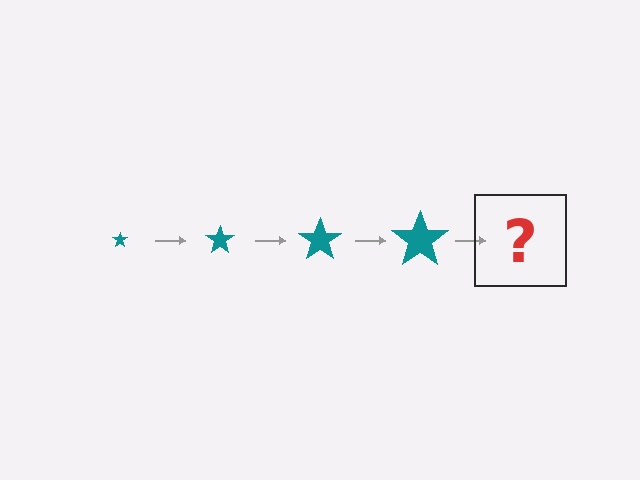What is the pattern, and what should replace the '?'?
The pattern is that the star gets progressively larger each step. The '?' should be a teal star, larger than the previous one.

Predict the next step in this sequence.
The next step is a teal star, larger than the previous one.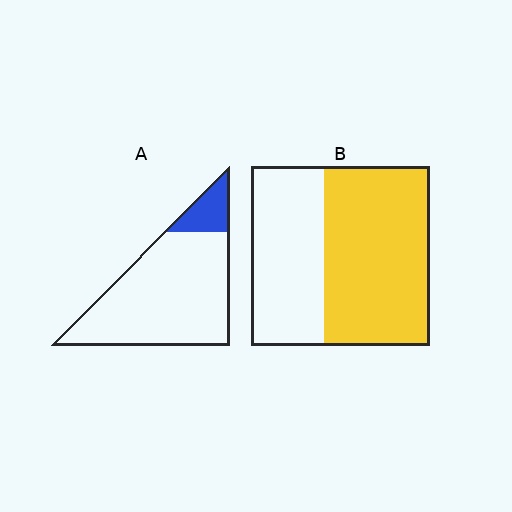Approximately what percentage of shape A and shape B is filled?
A is approximately 15% and B is approximately 60%.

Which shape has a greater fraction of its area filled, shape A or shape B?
Shape B.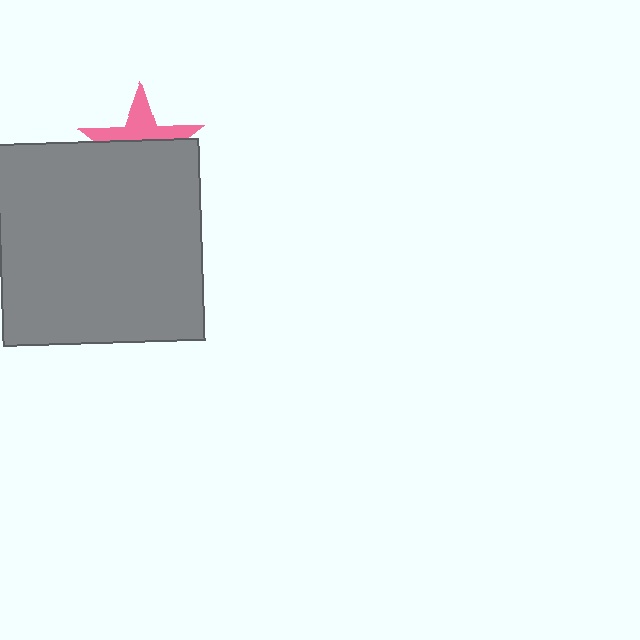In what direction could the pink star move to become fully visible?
The pink star could move up. That would shift it out from behind the gray square entirely.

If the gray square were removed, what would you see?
You would see the complete pink star.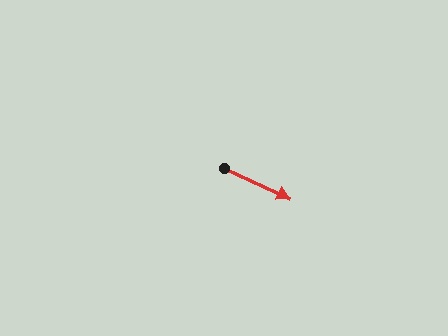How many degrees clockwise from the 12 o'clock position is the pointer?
Approximately 115 degrees.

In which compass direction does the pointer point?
Southeast.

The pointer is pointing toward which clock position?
Roughly 4 o'clock.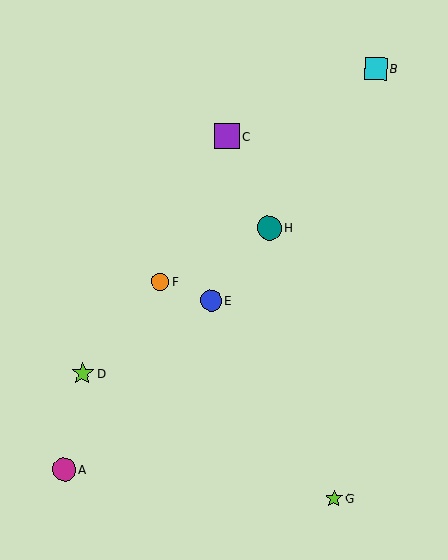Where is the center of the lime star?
The center of the lime star is at (334, 498).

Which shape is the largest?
The purple square (labeled C) is the largest.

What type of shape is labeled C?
Shape C is a purple square.